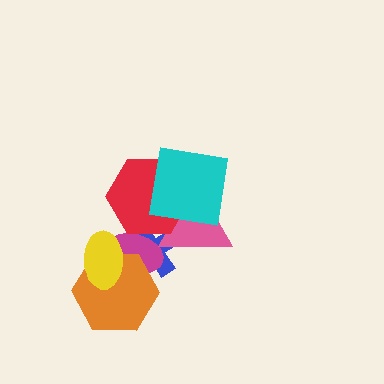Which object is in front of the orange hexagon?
The yellow ellipse is in front of the orange hexagon.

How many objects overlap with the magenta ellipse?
4 objects overlap with the magenta ellipse.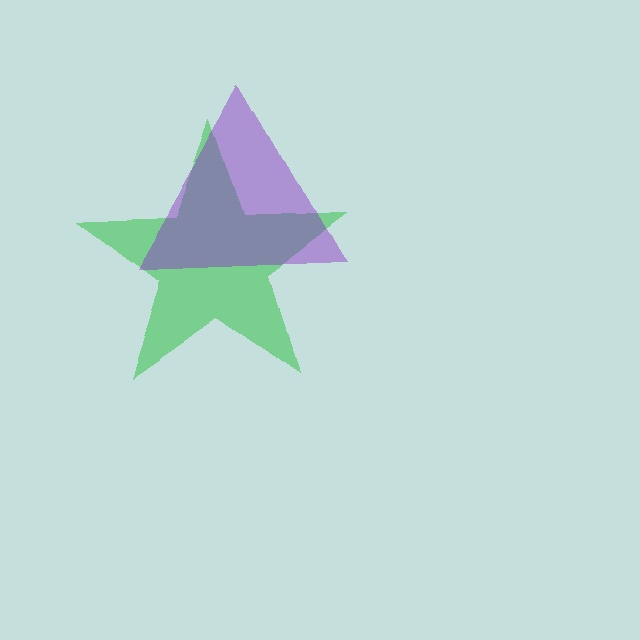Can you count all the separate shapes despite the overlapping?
Yes, there are 2 separate shapes.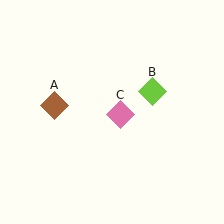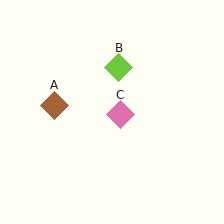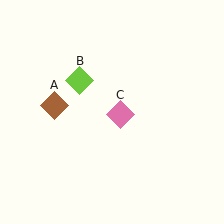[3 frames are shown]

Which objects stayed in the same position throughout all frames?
Brown diamond (object A) and pink diamond (object C) remained stationary.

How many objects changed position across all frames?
1 object changed position: lime diamond (object B).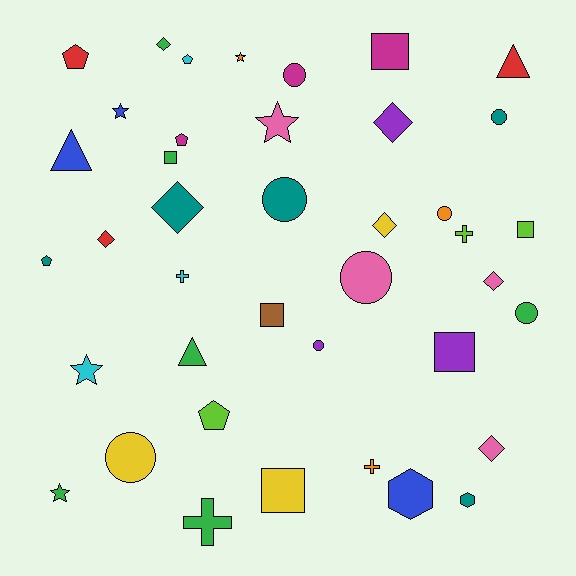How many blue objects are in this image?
There are 3 blue objects.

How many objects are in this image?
There are 40 objects.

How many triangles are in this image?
There are 3 triangles.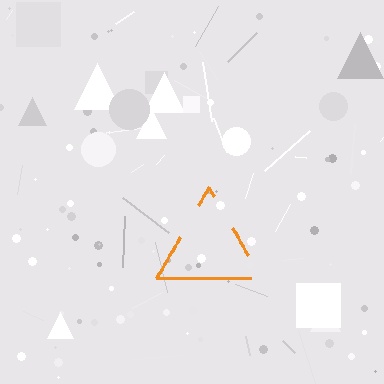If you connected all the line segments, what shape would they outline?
They would outline a triangle.